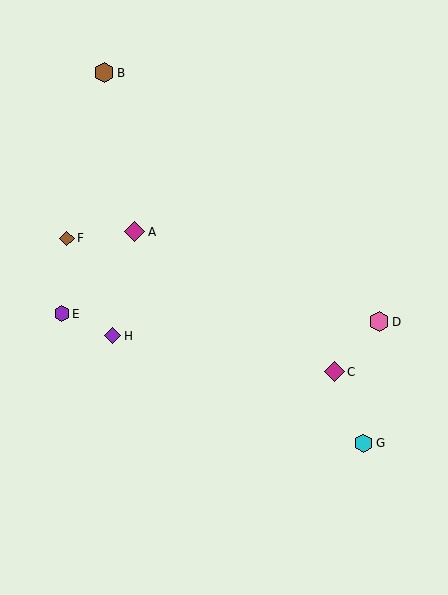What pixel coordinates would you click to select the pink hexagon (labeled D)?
Click at (379, 322) to select the pink hexagon D.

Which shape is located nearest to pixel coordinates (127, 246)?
The magenta diamond (labeled A) at (135, 232) is nearest to that location.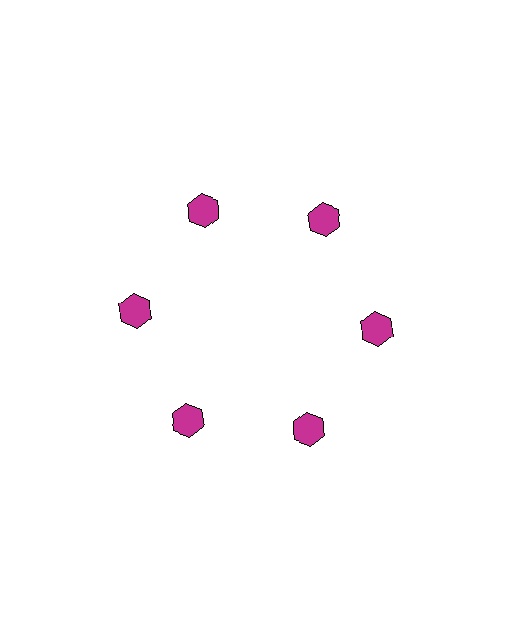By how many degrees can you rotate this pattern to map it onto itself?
The pattern maps onto itself every 60 degrees of rotation.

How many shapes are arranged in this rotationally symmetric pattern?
There are 6 shapes, arranged in 6 groups of 1.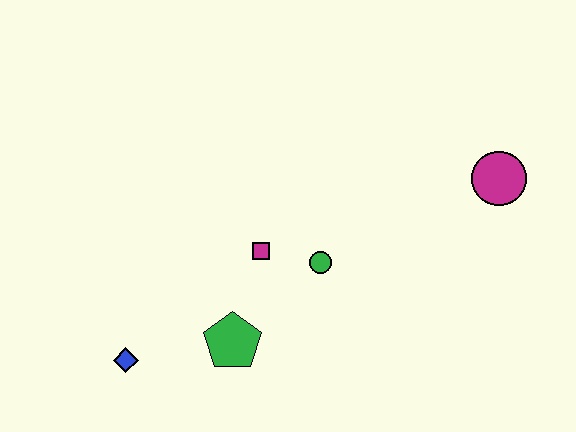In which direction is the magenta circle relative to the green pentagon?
The magenta circle is to the right of the green pentagon.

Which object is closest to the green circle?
The magenta square is closest to the green circle.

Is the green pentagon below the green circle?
Yes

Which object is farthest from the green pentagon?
The magenta circle is farthest from the green pentagon.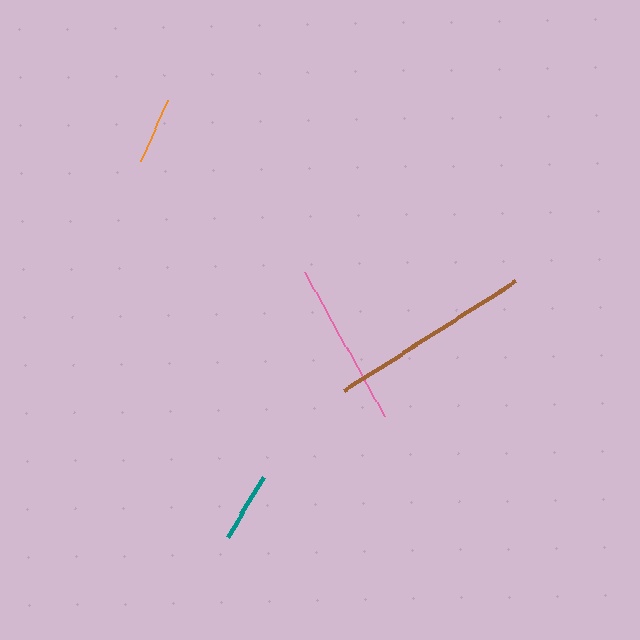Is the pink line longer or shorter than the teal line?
The pink line is longer than the teal line.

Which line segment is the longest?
The brown line is the longest at approximately 203 pixels.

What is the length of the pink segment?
The pink segment is approximately 164 pixels long.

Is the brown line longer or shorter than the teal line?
The brown line is longer than the teal line.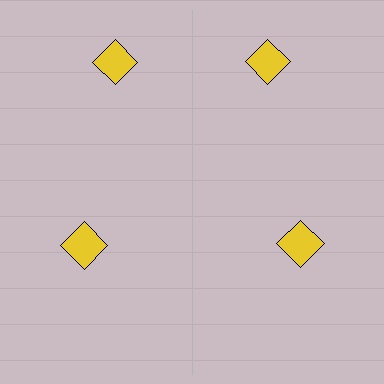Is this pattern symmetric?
Yes, this pattern has bilateral (reflection) symmetry.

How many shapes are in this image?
There are 4 shapes in this image.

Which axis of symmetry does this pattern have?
The pattern has a vertical axis of symmetry running through the center of the image.